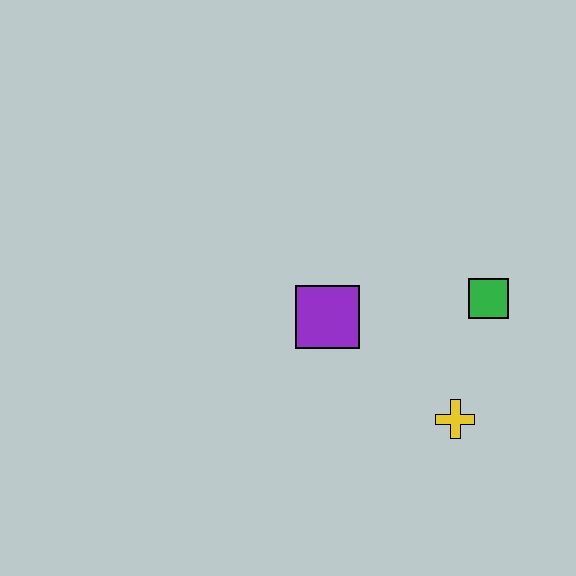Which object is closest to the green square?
The yellow cross is closest to the green square.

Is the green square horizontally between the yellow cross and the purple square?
No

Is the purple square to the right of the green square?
No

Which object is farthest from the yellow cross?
The purple square is farthest from the yellow cross.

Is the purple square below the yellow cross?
No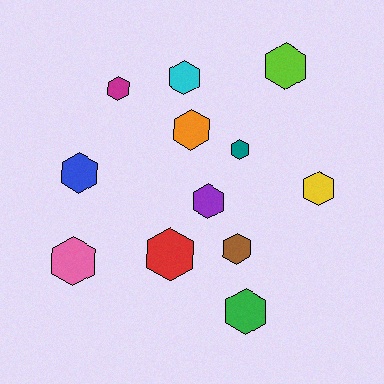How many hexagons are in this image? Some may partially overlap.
There are 12 hexagons.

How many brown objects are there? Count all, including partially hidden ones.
There is 1 brown object.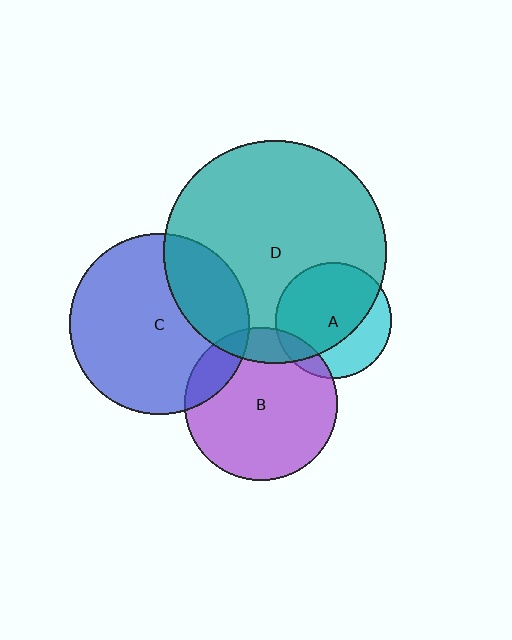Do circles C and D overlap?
Yes.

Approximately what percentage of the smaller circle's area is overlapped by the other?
Approximately 25%.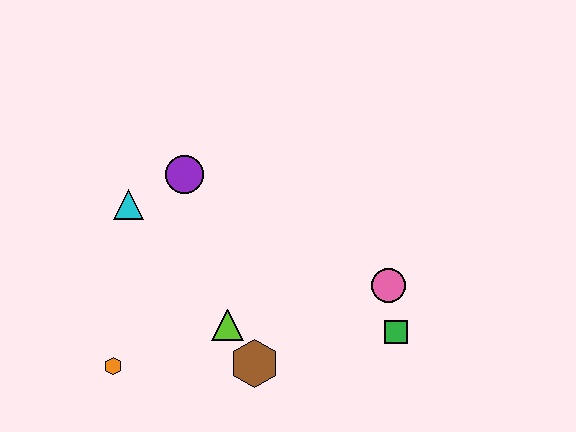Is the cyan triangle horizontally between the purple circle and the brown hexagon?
No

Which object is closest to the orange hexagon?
The lime triangle is closest to the orange hexagon.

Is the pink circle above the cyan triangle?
No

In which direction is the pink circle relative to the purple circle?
The pink circle is to the right of the purple circle.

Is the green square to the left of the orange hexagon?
No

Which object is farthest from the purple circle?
The green square is farthest from the purple circle.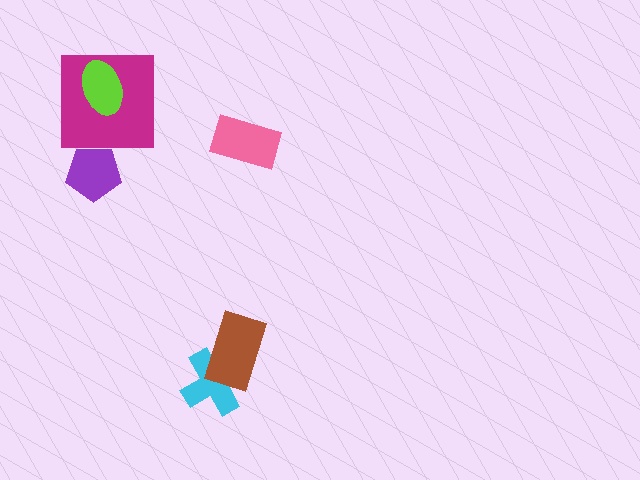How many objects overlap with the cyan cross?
1 object overlaps with the cyan cross.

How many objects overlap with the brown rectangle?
1 object overlaps with the brown rectangle.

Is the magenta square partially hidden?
Yes, it is partially covered by another shape.